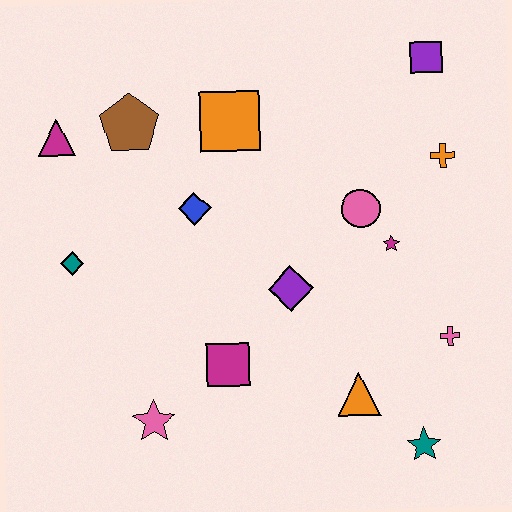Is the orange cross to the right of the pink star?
Yes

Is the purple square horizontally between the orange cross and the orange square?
Yes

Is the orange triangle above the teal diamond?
No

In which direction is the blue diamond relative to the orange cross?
The blue diamond is to the left of the orange cross.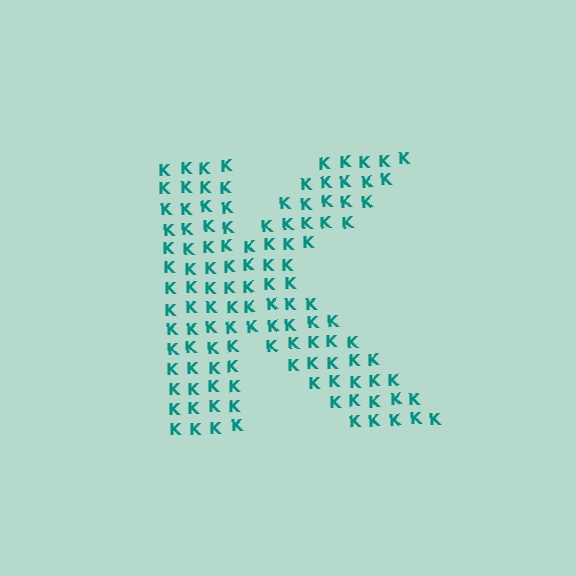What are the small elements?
The small elements are letter K's.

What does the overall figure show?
The overall figure shows the letter K.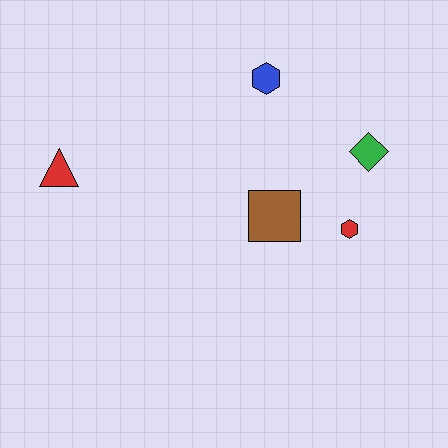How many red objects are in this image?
There are 2 red objects.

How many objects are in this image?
There are 5 objects.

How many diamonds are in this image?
There is 1 diamond.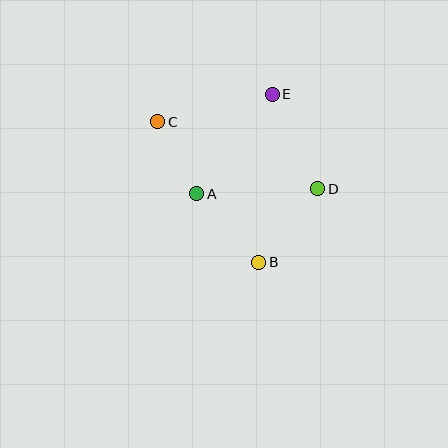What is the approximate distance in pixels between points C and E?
The distance between C and E is approximately 118 pixels.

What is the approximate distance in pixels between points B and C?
The distance between B and C is approximately 173 pixels.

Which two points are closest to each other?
Points A and C are closest to each other.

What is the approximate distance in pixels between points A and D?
The distance between A and D is approximately 121 pixels.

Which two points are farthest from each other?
Points C and D are farthest from each other.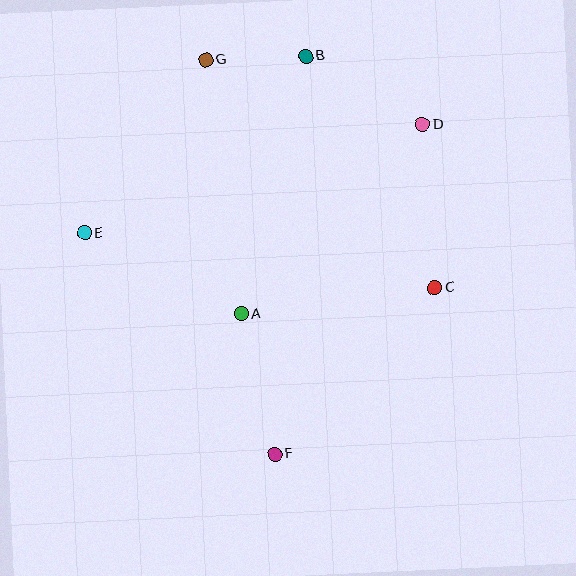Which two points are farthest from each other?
Points F and G are farthest from each other.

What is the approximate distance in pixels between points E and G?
The distance between E and G is approximately 212 pixels.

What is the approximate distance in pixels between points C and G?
The distance between C and G is approximately 323 pixels.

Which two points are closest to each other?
Points B and G are closest to each other.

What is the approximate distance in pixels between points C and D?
The distance between C and D is approximately 163 pixels.